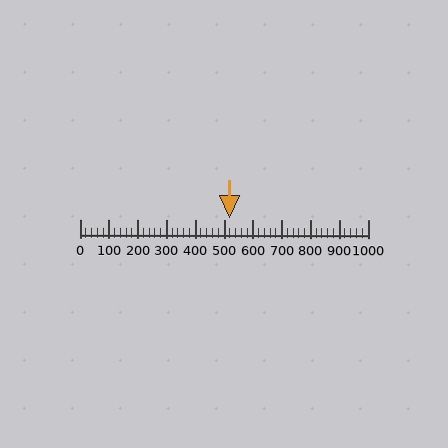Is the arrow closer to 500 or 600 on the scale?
The arrow is closer to 500.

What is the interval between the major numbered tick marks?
The major tick marks are spaced 100 units apart.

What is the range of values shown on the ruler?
The ruler shows values from 0 to 1000.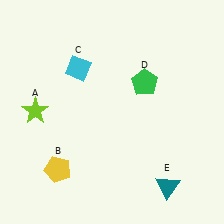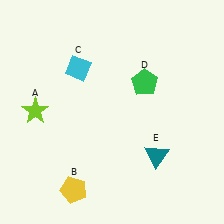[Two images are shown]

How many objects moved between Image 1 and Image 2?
2 objects moved between the two images.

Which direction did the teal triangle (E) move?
The teal triangle (E) moved up.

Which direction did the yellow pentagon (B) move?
The yellow pentagon (B) moved down.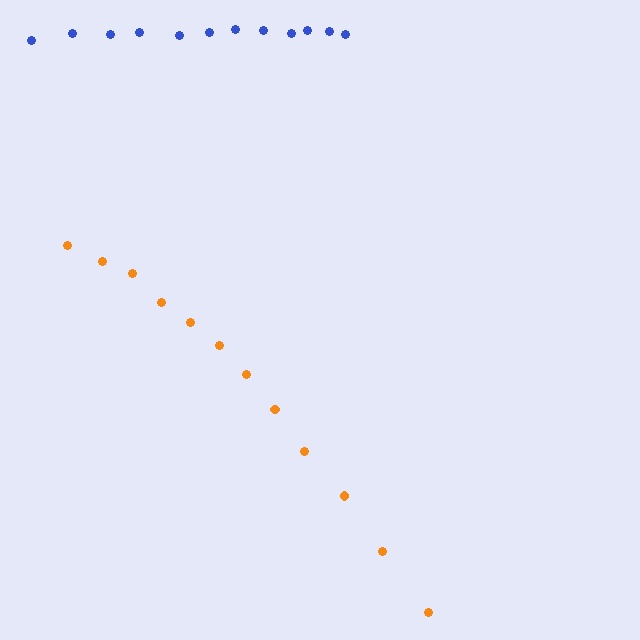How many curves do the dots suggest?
There are 2 distinct paths.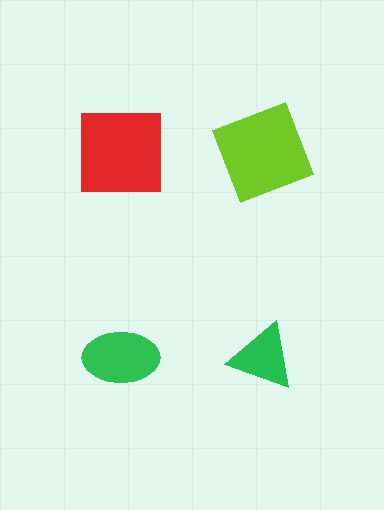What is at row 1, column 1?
A red square.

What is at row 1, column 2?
A lime square.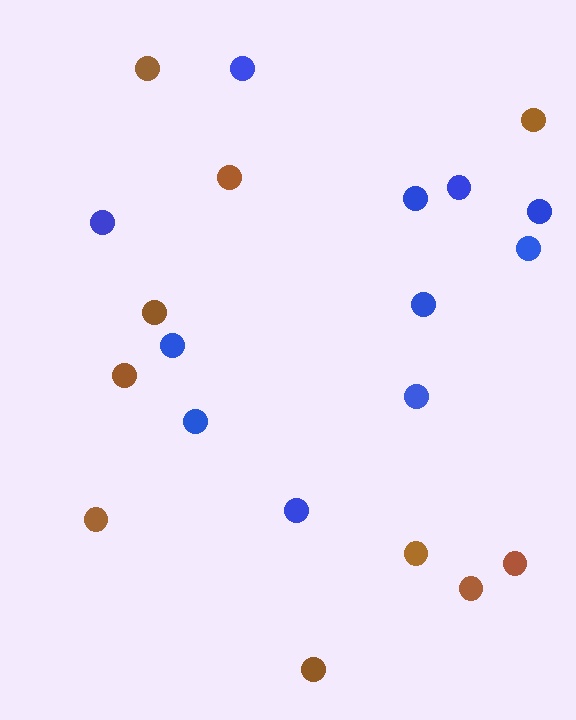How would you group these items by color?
There are 2 groups: one group of brown circles (10) and one group of blue circles (11).